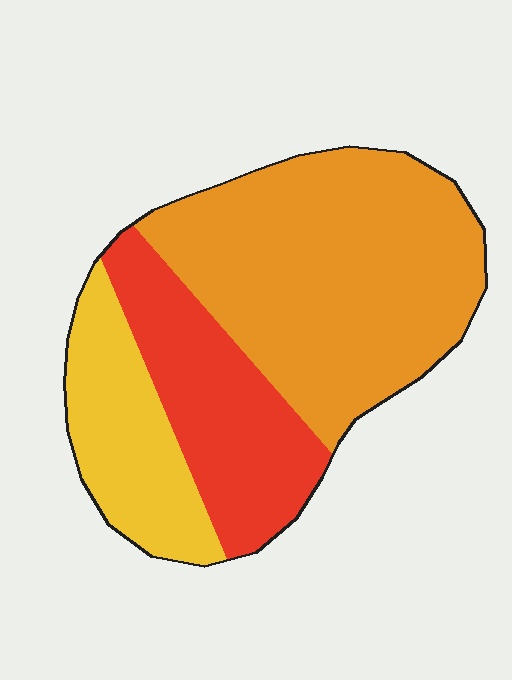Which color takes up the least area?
Yellow, at roughly 20%.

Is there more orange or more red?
Orange.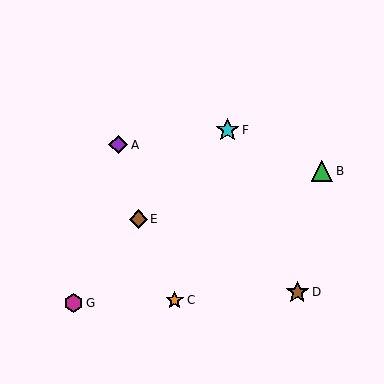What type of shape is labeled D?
Shape D is a brown star.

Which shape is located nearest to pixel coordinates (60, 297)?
The magenta hexagon (labeled G) at (74, 303) is nearest to that location.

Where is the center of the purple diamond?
The center of the purple diamond is at (118, 145).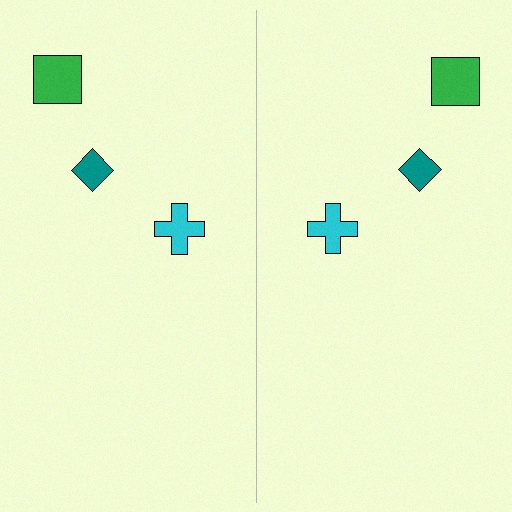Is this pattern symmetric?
Yes, this pattern has bilateral (reflection) symmetry.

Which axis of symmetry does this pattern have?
The pattern has a vertical axis of symmetry running through the center of the image.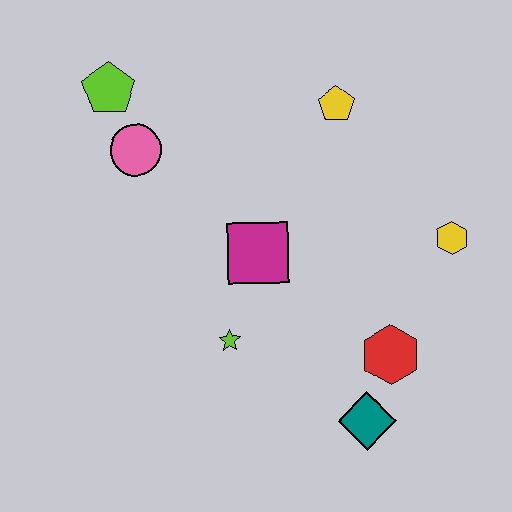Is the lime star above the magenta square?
No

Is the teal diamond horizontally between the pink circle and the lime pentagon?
No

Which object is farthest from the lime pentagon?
The teal diamond is farthest from the lime pentagon.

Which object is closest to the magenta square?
The lime star is closest to the magenta square.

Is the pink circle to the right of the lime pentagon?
Yes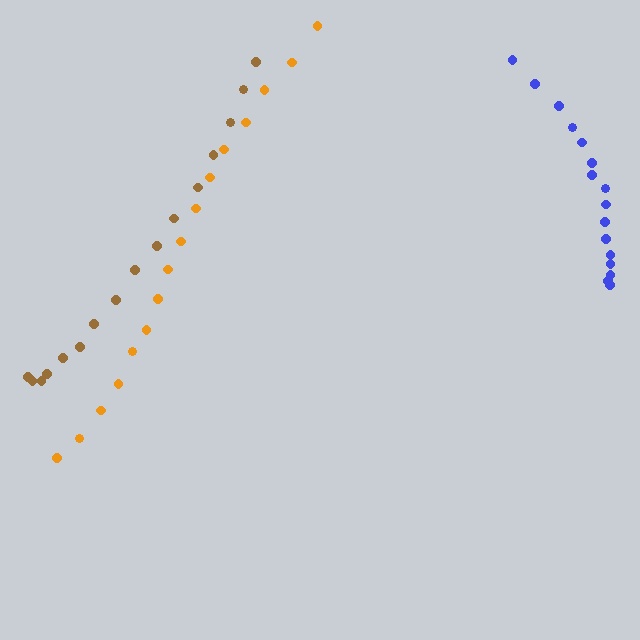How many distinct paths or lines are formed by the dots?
There are 3 distinct paths.